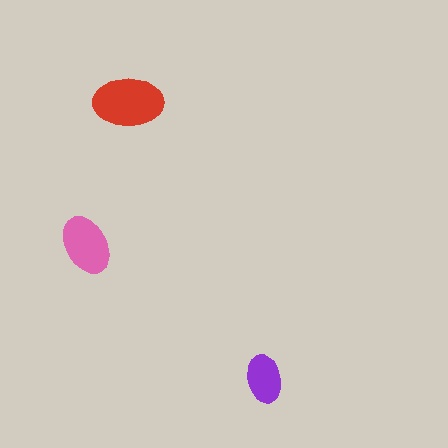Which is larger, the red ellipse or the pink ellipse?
The red one.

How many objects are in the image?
There are 3 objects in the image.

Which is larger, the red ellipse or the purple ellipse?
The red one.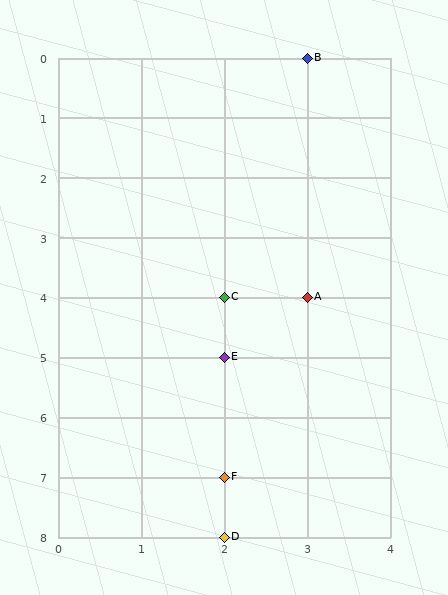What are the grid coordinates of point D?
Point D is at grid coordinates (2, 8).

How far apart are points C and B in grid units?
Points C and B are 1 column and 4 rows apart (about 4.1 grid units diagonally).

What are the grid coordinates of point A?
Point A is at grid coordinates (3, 4).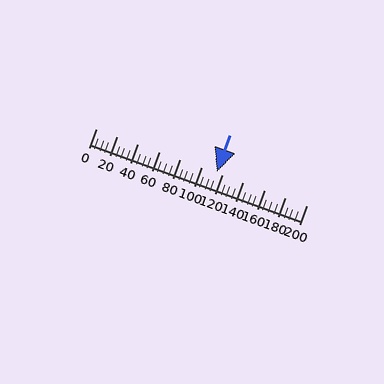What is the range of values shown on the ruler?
The ruler shows values from 0 to 200.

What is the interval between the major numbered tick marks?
The major tick marks are spaced 20 units apart.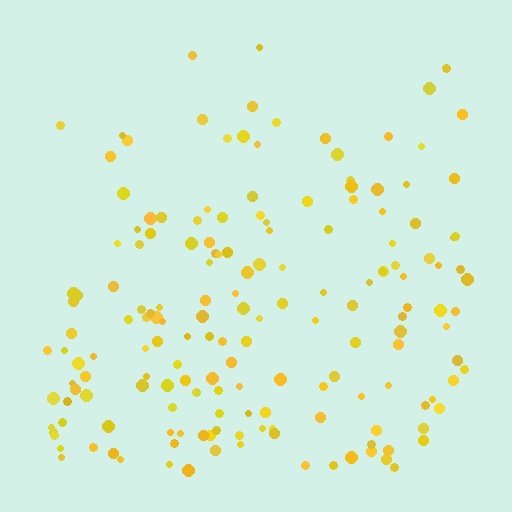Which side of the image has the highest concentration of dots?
The bottom.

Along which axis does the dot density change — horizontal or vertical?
Vertical.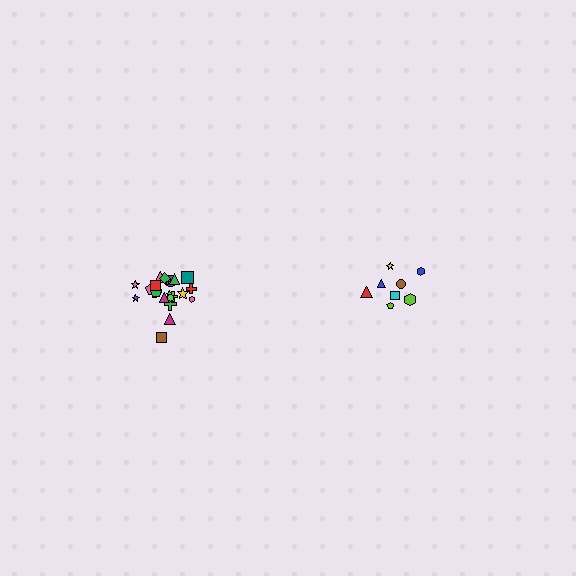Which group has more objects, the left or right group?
The left group.